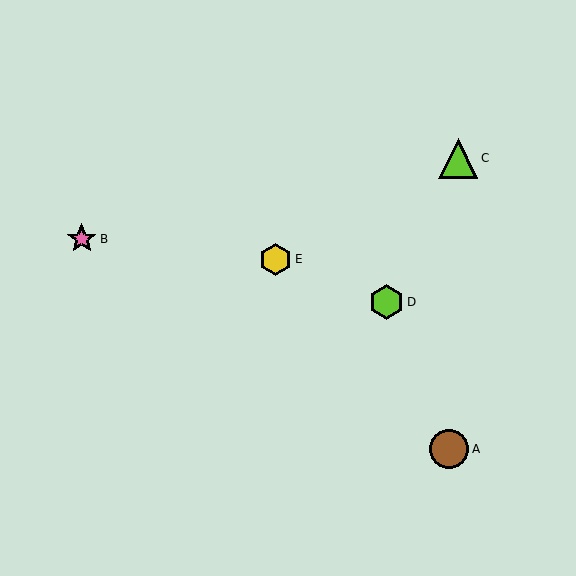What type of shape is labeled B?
Shape B is a pink star.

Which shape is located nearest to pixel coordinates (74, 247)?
The pink star (labeled B) at (82, 239) is nearest to that location.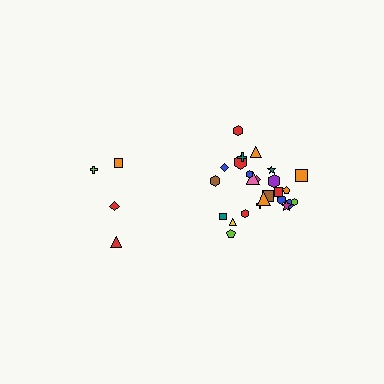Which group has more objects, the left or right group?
The right group.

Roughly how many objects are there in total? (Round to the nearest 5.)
Roughly 30 objects in total.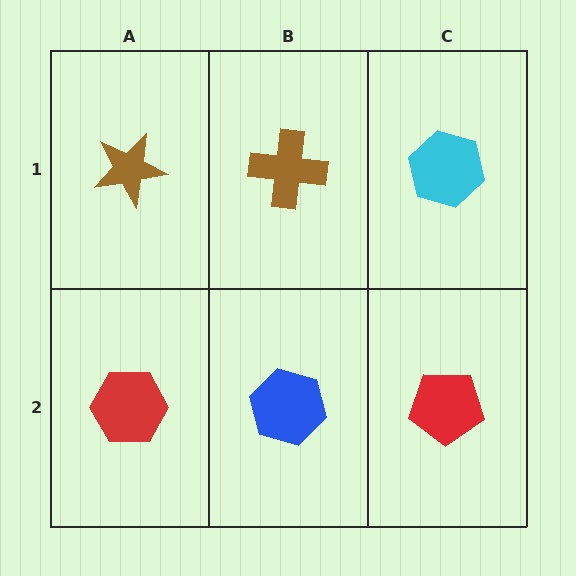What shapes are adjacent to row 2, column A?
A brown star (row 1, column A), a blue hexagon (row 2, column B).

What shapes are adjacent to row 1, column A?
A red hexagon (row 2, column A), a brown cross (row 1, column B).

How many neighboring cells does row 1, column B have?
3.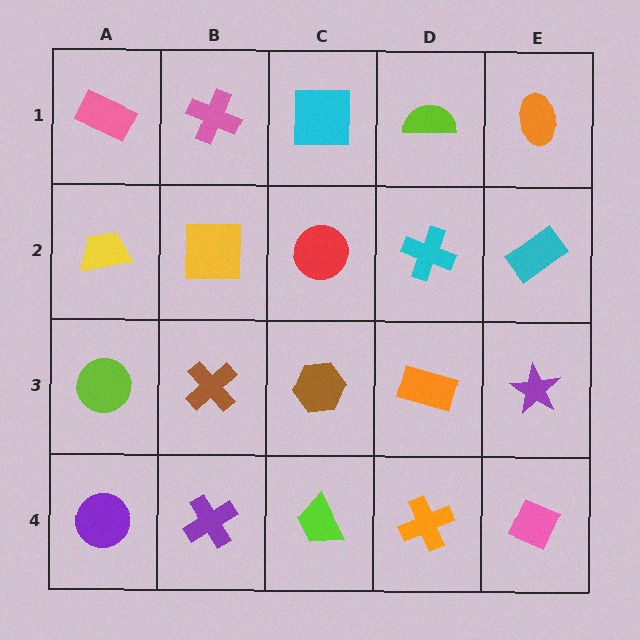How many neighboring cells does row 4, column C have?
3.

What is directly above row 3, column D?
A cyan cross.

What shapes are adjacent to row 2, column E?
An orange ellipse (row 1, column E), a purple star (row 3, column E), a cyan cross (row 2, column D).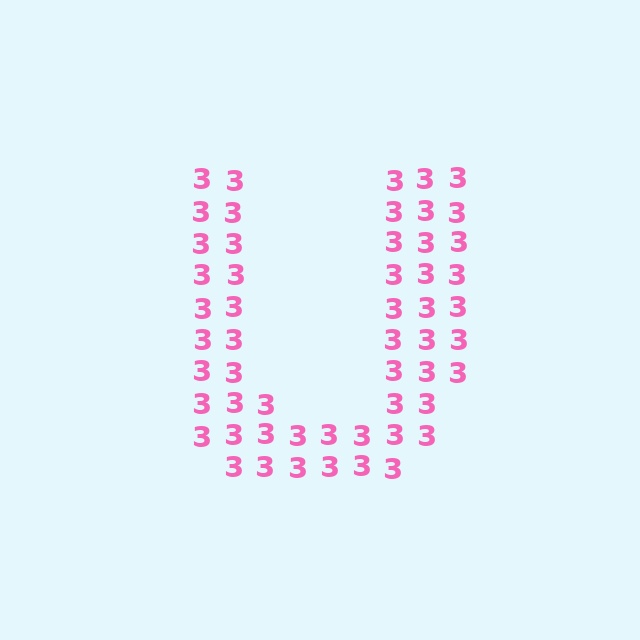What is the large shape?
The large shape is the letter U.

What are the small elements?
The small elements are digit 3's.